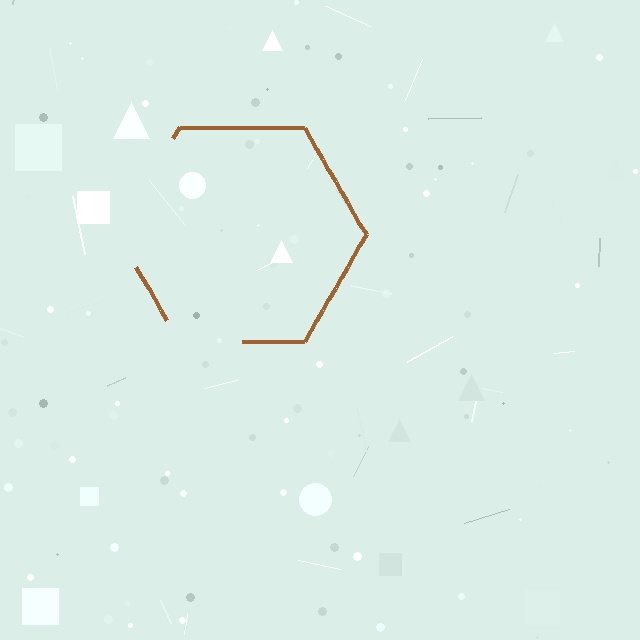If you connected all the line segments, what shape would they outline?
They would outline a hexagon.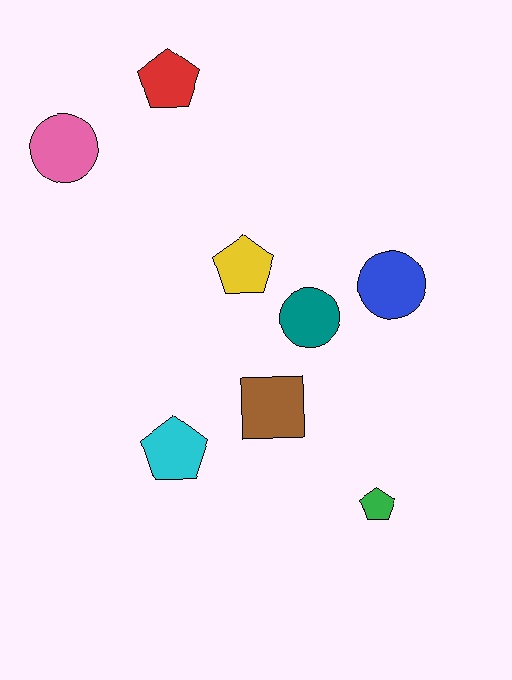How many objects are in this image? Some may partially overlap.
There are 8 objects.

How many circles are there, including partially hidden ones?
There are 3 circles.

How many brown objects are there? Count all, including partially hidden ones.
There is 1 brown object.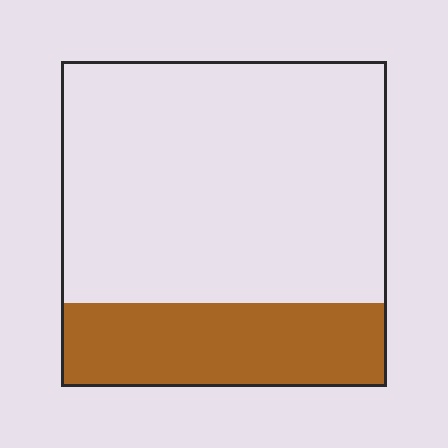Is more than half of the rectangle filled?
No.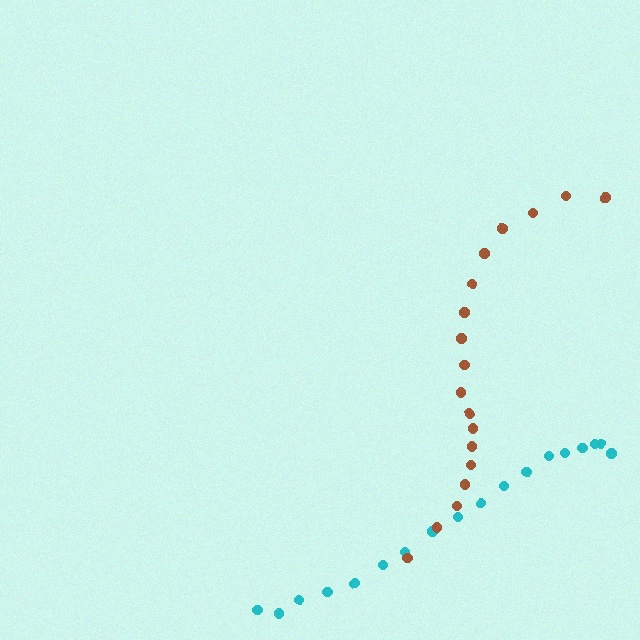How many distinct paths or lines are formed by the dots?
There are 2 distinct paths.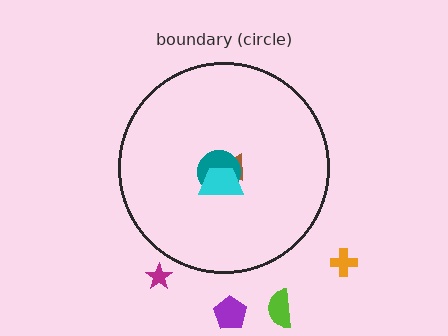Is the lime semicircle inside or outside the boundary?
Outside.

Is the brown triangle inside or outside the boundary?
Inside.